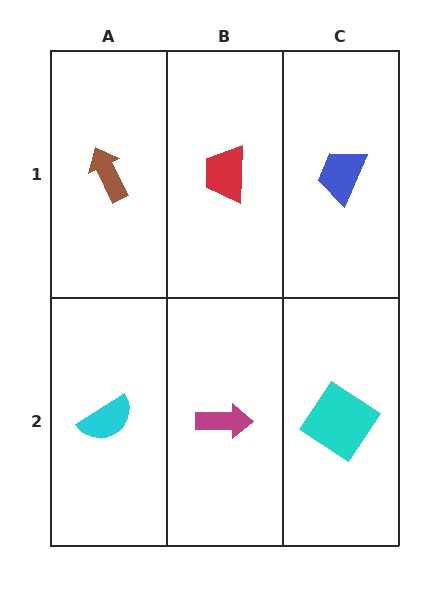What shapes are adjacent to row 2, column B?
A red trapezoid (row 1, column B), a cyan semicircle (row 2, column A), a cyan diamond (row 2, column C).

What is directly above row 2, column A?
A brown arrow.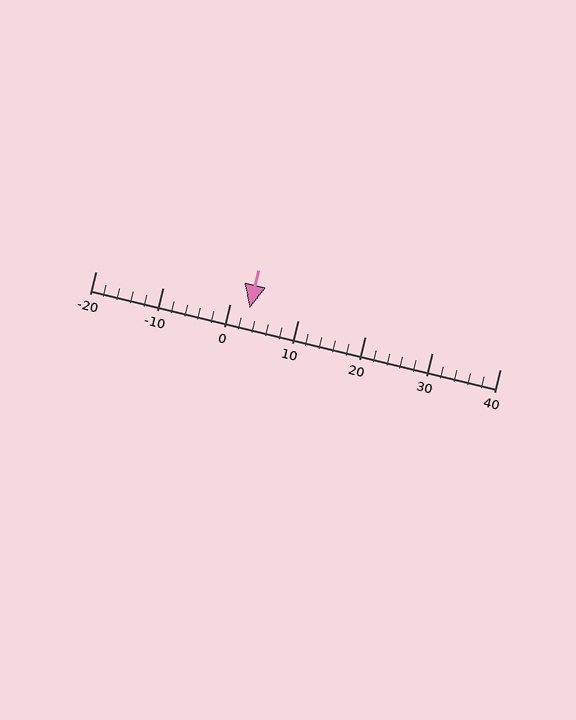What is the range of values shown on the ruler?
The ruler shows values from -20 to 40.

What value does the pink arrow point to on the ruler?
The pink arrow points to approximately 3.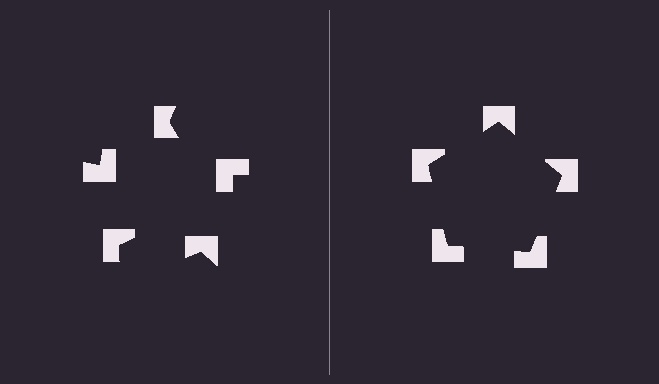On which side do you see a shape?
An illusory pentagon appears on the right side. On the left side the wedge cuts are rotated, so no coherent shape forms.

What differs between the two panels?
The notched squares are positioned identically on both sides; only the wedge orientations differ. On the right they align to a pentagon; on the left they are misaligned.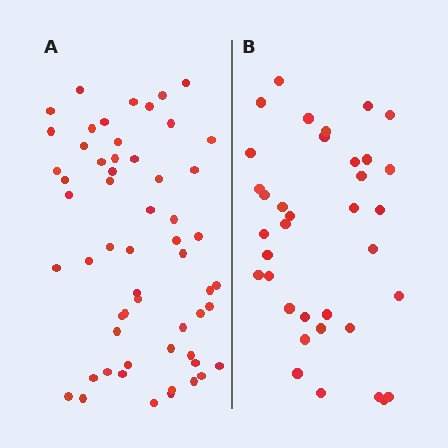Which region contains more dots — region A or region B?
Region A (the left region) has more dots.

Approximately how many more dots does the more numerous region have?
Region A has approximately 20 more dots than region B.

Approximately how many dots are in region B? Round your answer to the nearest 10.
About 40 dots. (The exact count is 36, which rounds to 40.)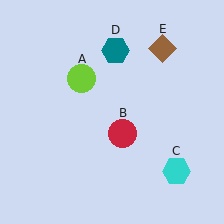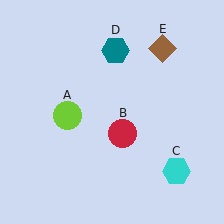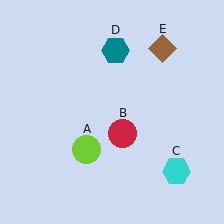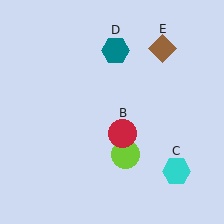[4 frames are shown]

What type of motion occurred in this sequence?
The lime circle (object A) rotated counterclockwise around the center of the scene.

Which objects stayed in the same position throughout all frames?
Red circle (object B) and cyan hexagon (object C) and teal hexagon (object D) and brown diamond (object E) remained stationary.